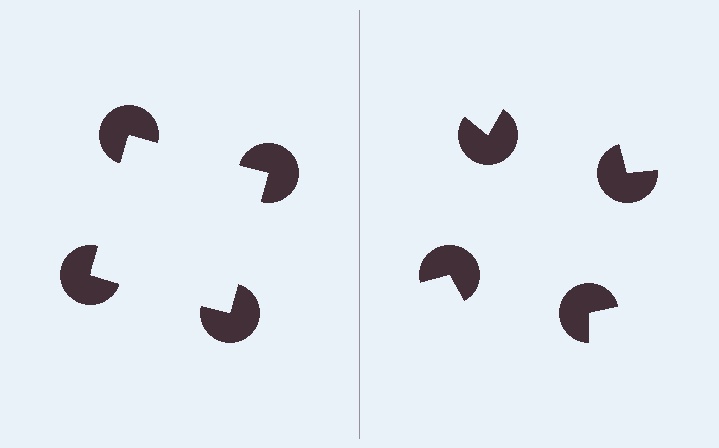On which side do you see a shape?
An illusory square appears on the left side. On the right side the wedge cuts are rotated, so no coherent shape forms.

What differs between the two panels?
The pac-man discs are positioned identically on both sides; only the wedge orientations differ. On the left they align to a square; on the right they are misaligned.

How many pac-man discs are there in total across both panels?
8 — 4 on each side.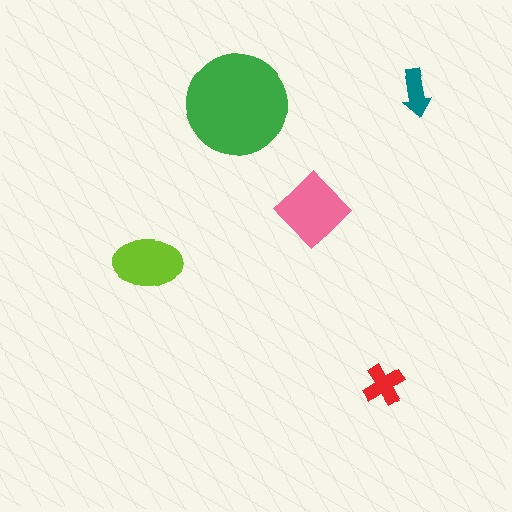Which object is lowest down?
The red cross is bottommost.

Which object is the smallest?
The teal arrow.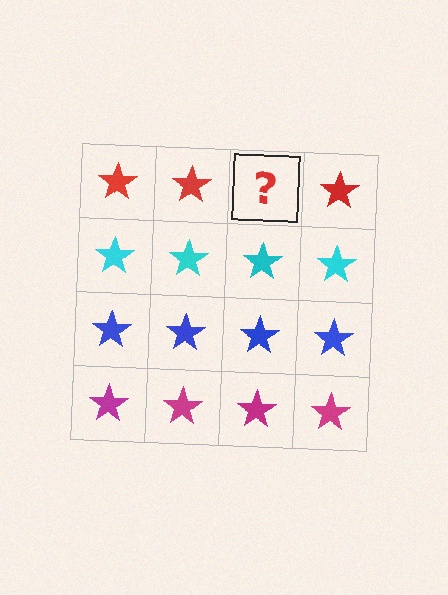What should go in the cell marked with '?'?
The missing cell should contain a red star.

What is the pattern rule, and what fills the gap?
The rule is that each row has a consistent color. The gap should be filled with a red star.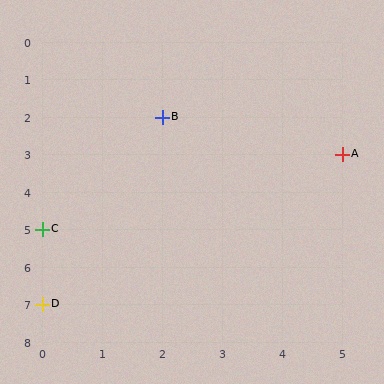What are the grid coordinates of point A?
Point A is at grid coordinates (5, 3).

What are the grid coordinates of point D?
Point D is at grid coordinates (0, 7).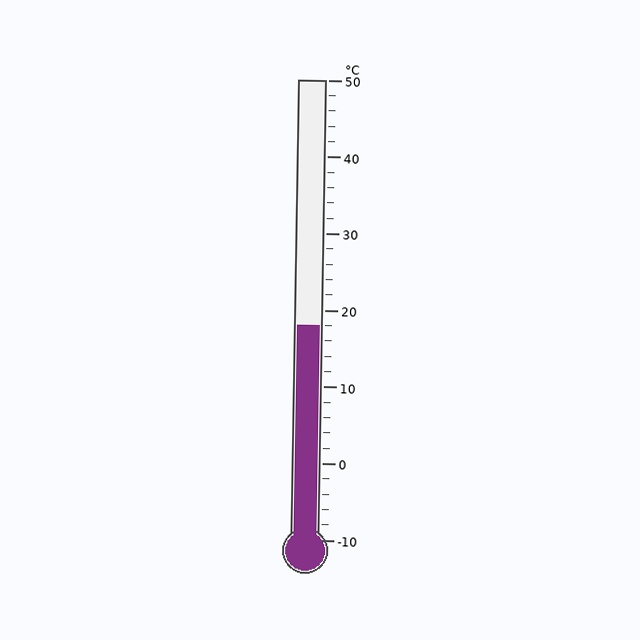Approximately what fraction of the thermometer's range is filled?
The thermometer is filled to approximately 45% of its range.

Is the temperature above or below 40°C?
The temperature is below 40°C.